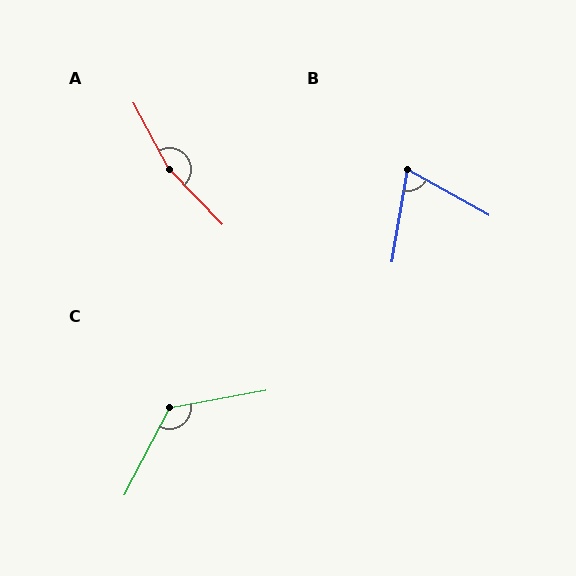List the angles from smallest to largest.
B (70°), C (127°), A (165°).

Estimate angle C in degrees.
Approximately 127 degrees.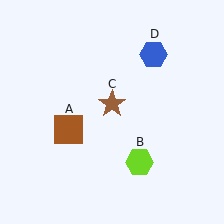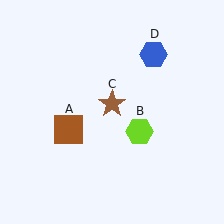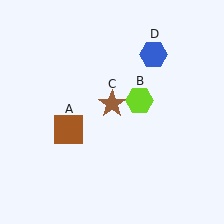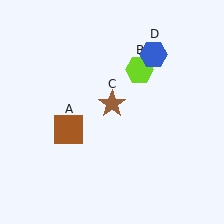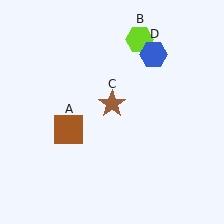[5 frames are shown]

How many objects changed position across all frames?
1 object changed position: lime hexagon (object B).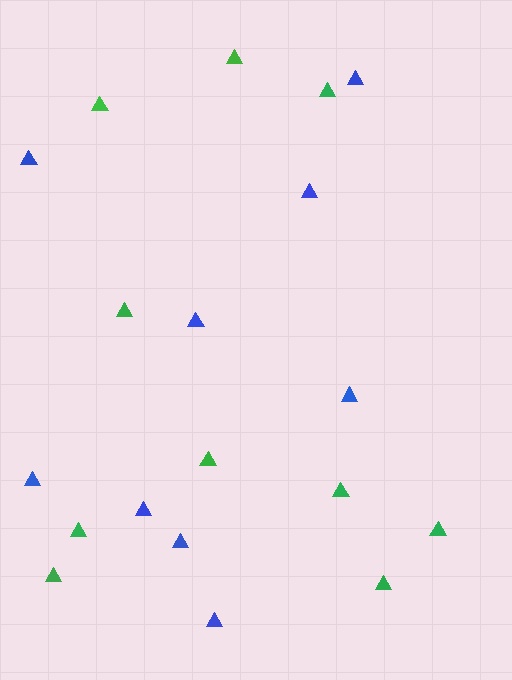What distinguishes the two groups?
There are 2 groups: one group of green triangles (10) and one group of blue triangles (9).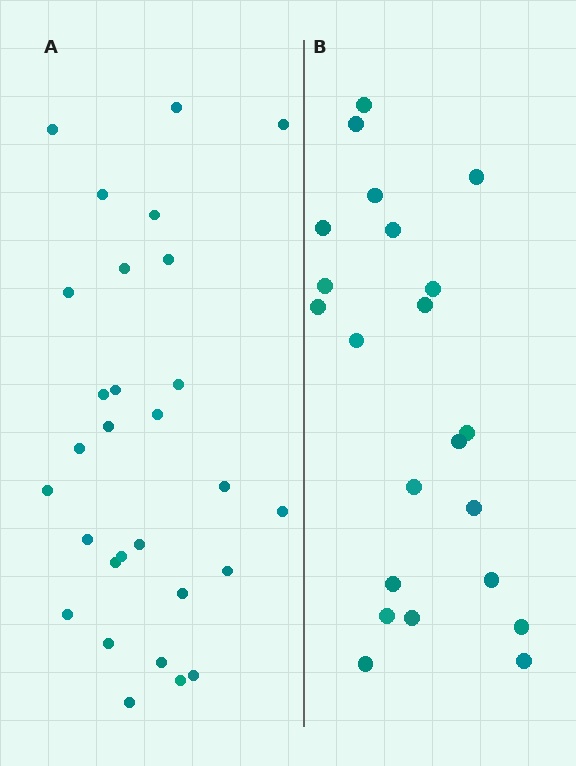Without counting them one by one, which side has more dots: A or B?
Region A (the left region) has more dots.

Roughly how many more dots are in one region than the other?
Region A has roughly 8 or so more dots than region B.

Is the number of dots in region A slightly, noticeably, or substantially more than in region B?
Region A has noticeably more, but not dramatically so. The ratio is roughly 1.3 to 1.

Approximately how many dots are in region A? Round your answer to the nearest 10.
About 30 dots. (The exact count is 29, which rounds to 30.)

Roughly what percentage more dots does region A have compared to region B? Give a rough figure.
About 30% more.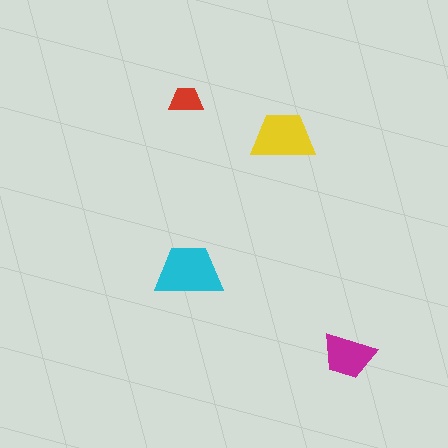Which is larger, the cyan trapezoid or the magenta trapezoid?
The cyan one.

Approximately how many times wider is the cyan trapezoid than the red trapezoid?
About 2 times wider.